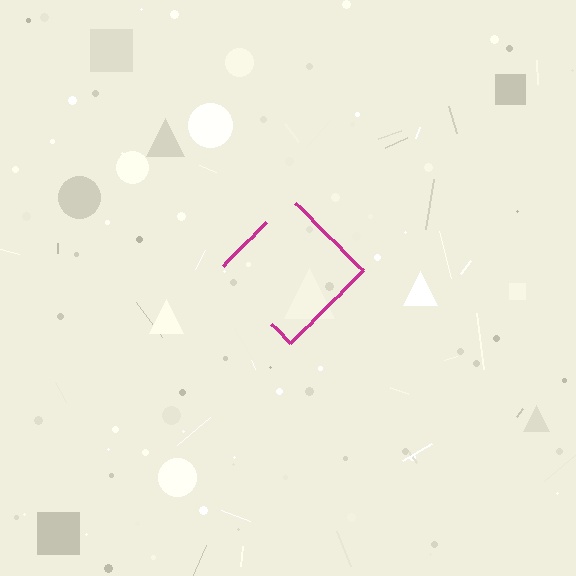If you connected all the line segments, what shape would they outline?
They would outline a diamond.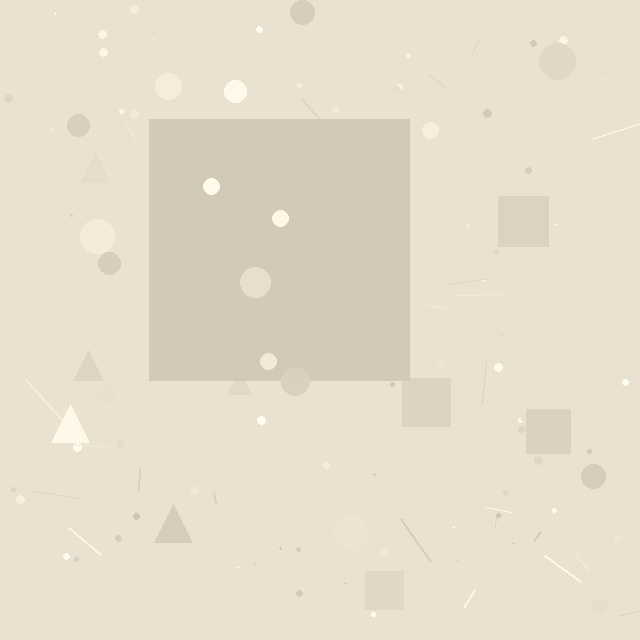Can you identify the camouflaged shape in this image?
The camouflaged shape is a square.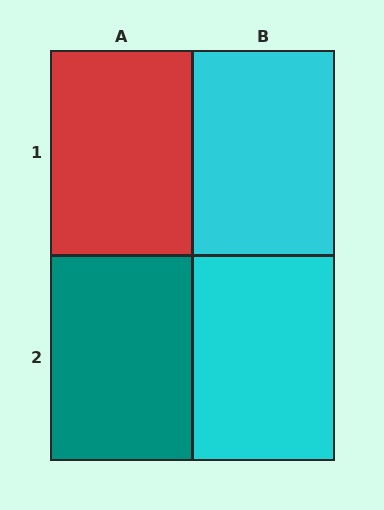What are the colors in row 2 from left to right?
Teal, cyan.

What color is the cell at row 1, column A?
Red.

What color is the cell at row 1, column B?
Cyan.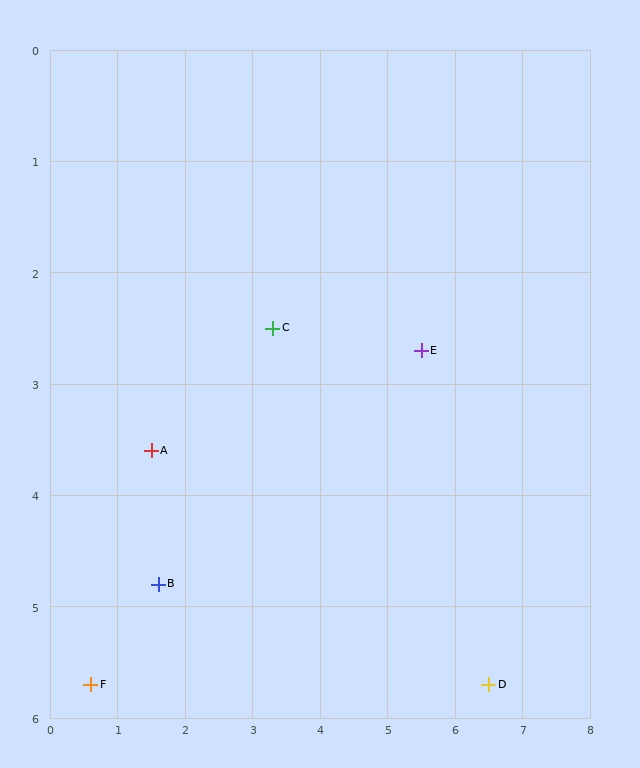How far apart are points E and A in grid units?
Points E and A are about 4.1 grid units apart.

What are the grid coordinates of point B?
Point B is at approximately (1.6, 4.8).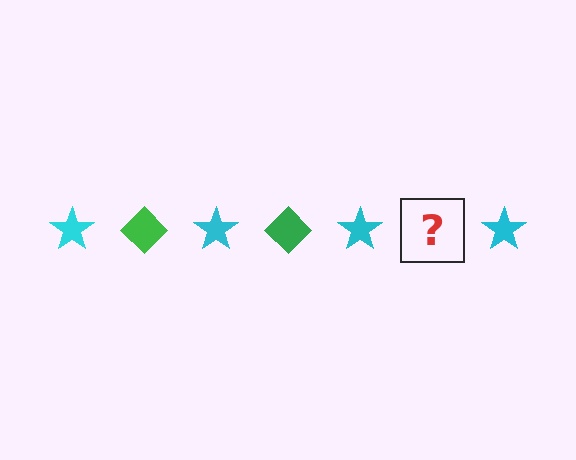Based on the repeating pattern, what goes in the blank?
The blank should be a green diamond.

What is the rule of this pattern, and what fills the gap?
The rule is that the pattern alternates between cyan star and green diamond. The gap should be filled with a green diamond.